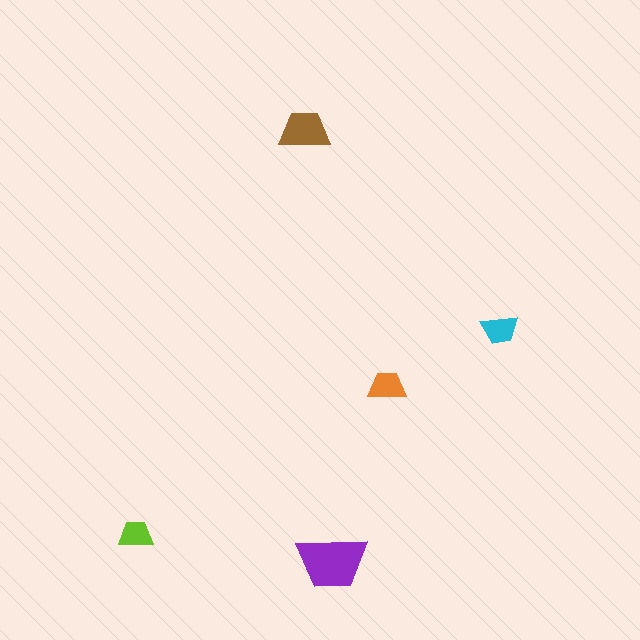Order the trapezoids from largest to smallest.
the purple one, the brown one, the orange one, the cyan one, the lime one.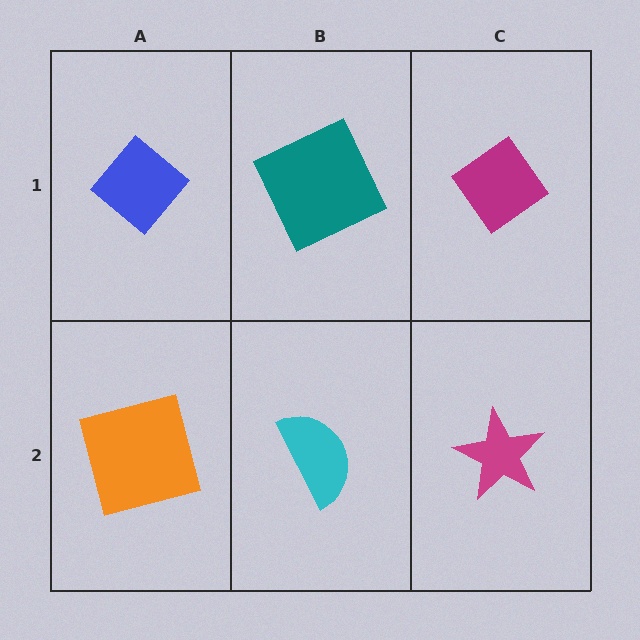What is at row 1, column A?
A blue diamond.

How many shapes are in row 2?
3 shapes.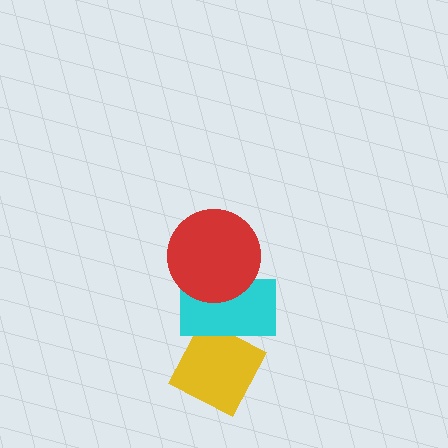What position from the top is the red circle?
The red circle is 1st from the top.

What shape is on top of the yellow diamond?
The cyan rectangle is on top of the yellow diamond.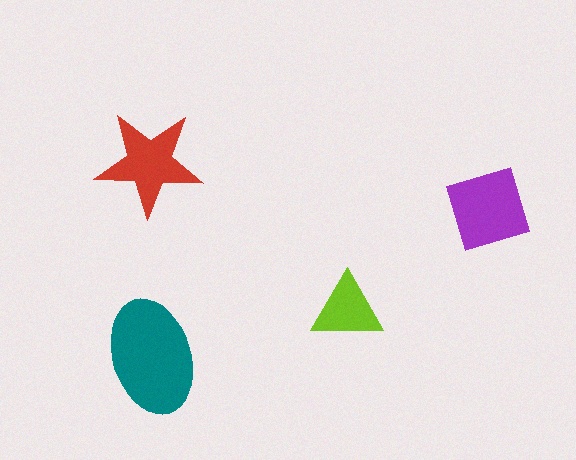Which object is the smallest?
The lime triangle.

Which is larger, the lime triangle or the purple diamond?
The purple diamond.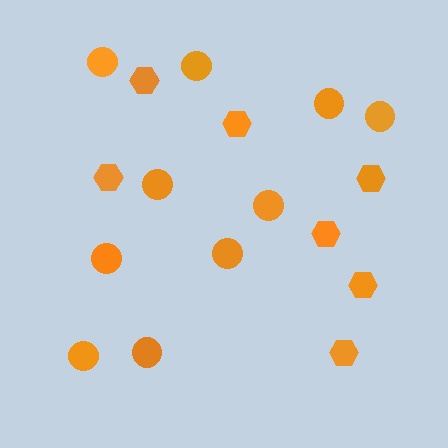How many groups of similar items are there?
There are 2 groups: one group of circles (10) and one group of hexagons (7).